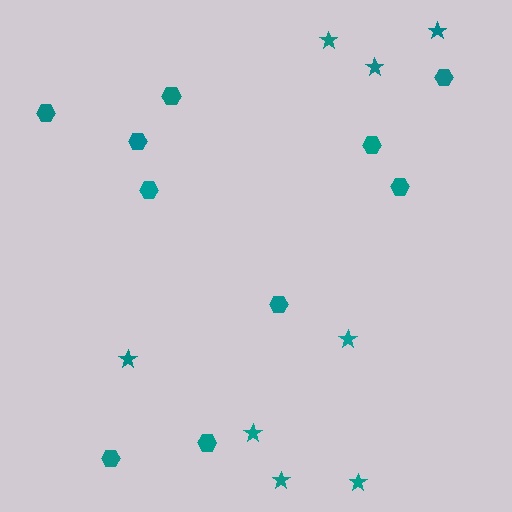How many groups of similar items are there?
There are 2 groups: one group of hexagons (10) and one group of stars (8).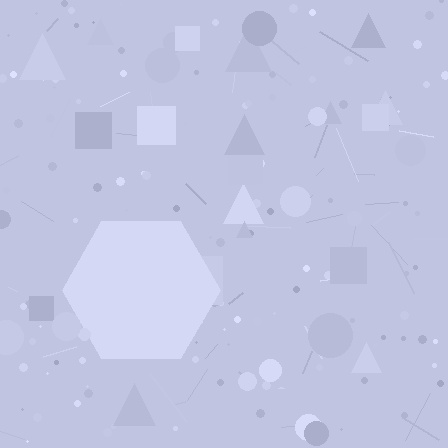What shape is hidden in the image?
A hexagon is hidden in the image.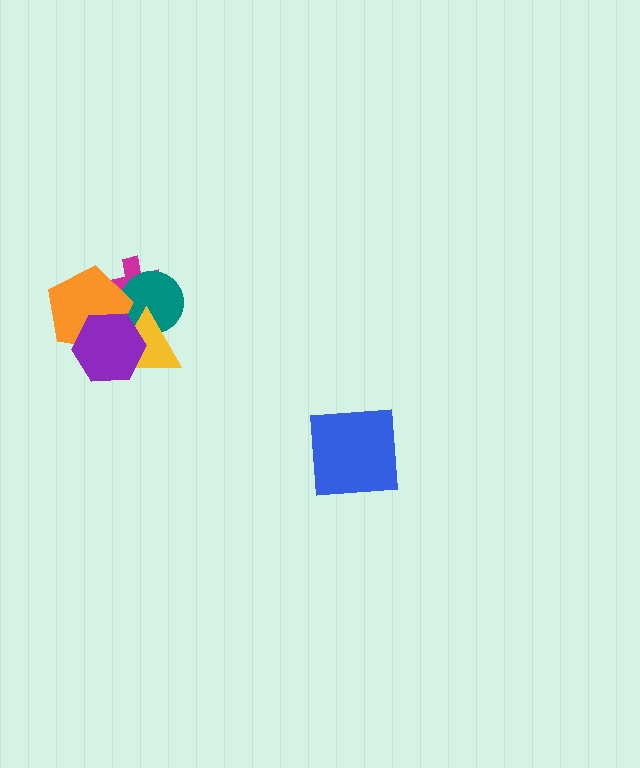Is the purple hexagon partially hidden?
No, no other shape covers it.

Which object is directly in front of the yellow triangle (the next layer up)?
The orange pentagon is directly in front of the yellow triangle.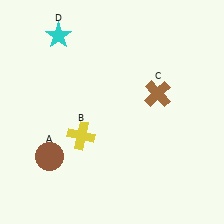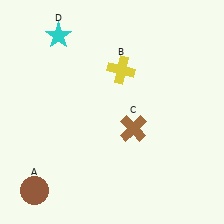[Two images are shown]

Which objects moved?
The objects that moved are: the brown circle (A), the yellow cross (B), the brown cross (C).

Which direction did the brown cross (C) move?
The brown cross (C) moved down.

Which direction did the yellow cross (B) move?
The yellow cross (B) moved up.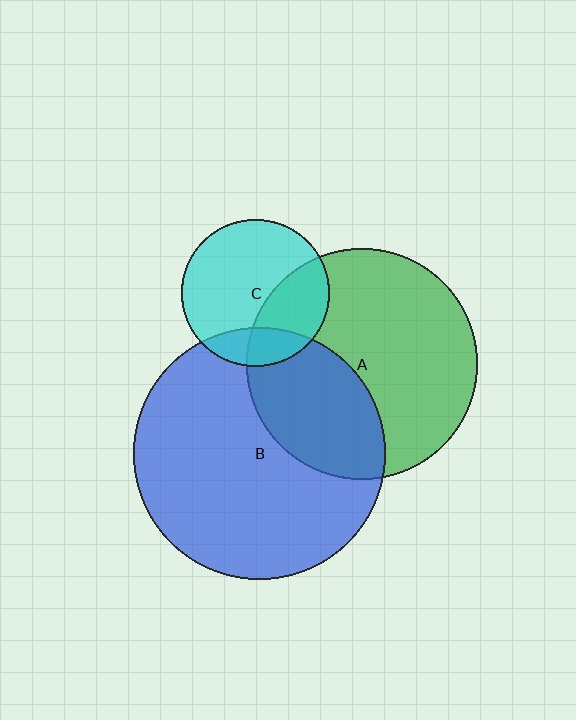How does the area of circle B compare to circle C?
Approximately 2.9 times.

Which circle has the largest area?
Circle B (blue).